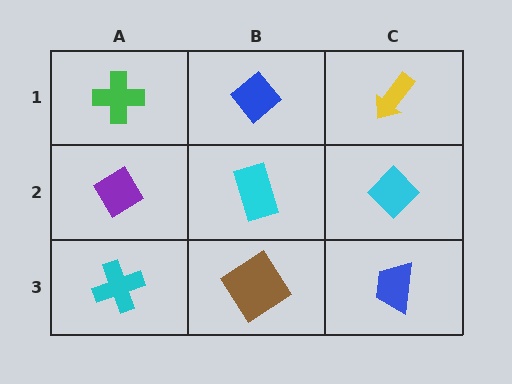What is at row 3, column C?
A blue trapezoid.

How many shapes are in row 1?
3 shapes.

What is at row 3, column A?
A cyan cross.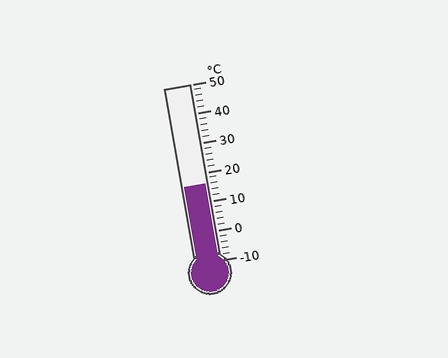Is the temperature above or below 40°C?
The temperature is below 40°C.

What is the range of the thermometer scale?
The thermometer scale ranges from -10°C to 50°C.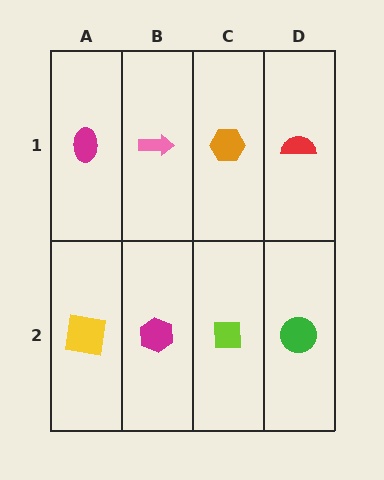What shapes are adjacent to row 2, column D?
A red semicircle (row 1, column D), a lime square (row 2, column C).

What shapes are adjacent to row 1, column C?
A lime square (row 2, column C), a pink arrow (row 1, column B), a red semicircle (row 1, column D).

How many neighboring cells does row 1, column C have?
3.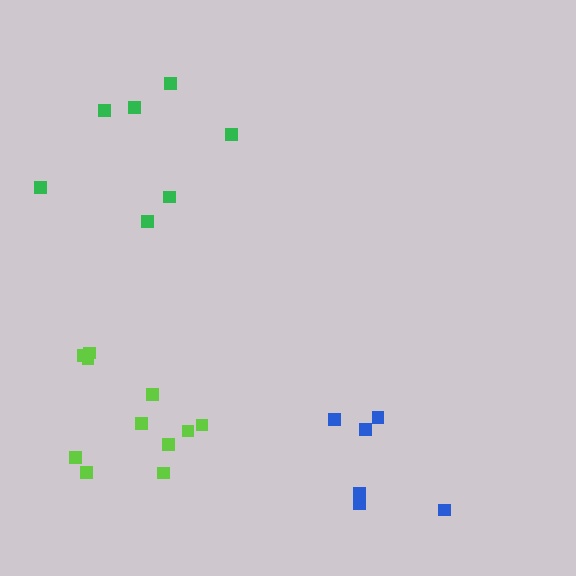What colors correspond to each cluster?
The clusters are colored: blue, green, lime.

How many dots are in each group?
Group 1: 6 dots, Group 2: 7 dots, Group 3: 11 dots (24 total).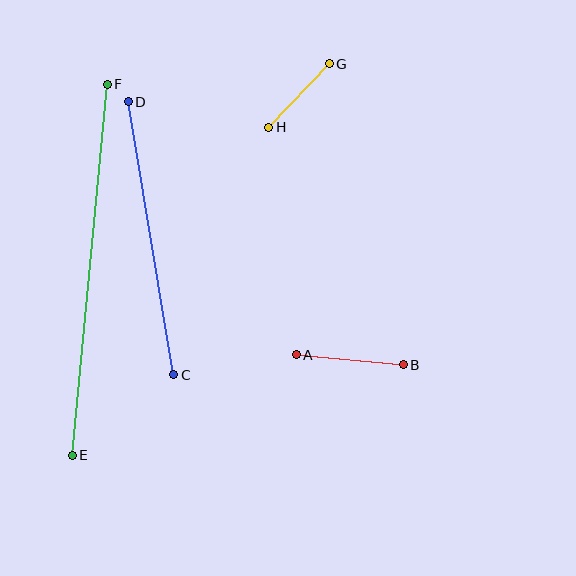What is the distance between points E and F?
The distance is approximately 372 pixels.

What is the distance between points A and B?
The distance is approximately 107 pixels.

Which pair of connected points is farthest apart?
Points E and F are farthest apart.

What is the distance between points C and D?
The distance is approximately 277 pixels.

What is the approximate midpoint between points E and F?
The midpoint is at approximately (90, 270) pixels.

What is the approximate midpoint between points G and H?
The midpoint is at approximately (299, 95) pixels.